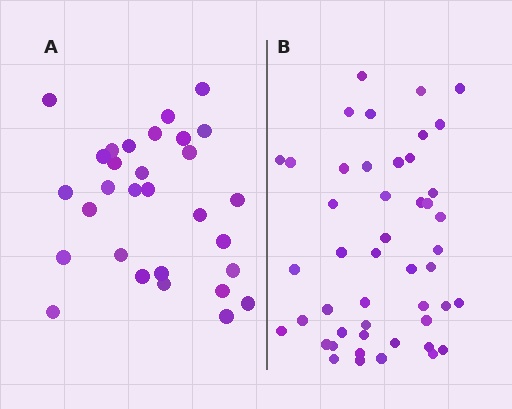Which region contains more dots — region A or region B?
Region B (the right region) has more dots.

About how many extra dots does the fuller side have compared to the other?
Region B has approximately 15 more dots than region A.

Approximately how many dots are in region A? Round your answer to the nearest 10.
About 30 dots.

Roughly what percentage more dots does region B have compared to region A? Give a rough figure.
About 55% more.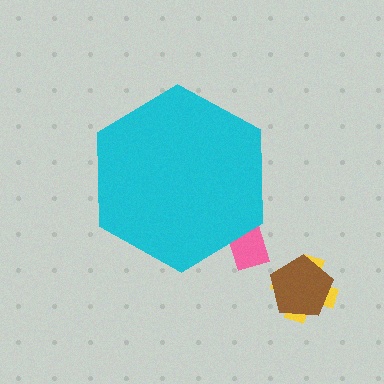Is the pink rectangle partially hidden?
Yes, the pink rectangle is partially hidden behind the cyan hexagon.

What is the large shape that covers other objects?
A cyan hexagon.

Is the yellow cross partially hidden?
No, the yellow cross is fully visible.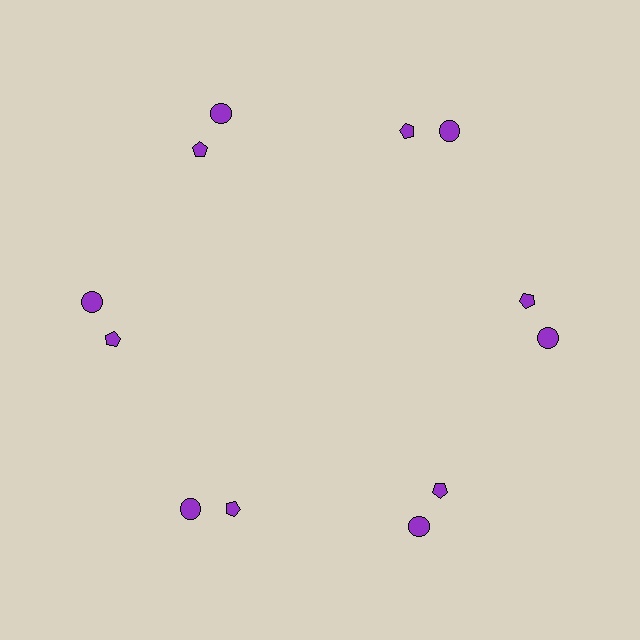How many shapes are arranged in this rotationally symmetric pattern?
There are 12 shapes, arranged in 6 groups of 2.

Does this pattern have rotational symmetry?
Yes, this pattern has 6-fold rotational symmetry. It looks the same after rotating 60 degrees around the center.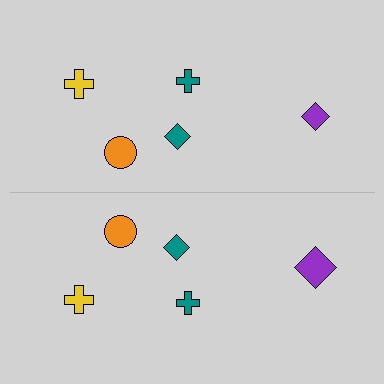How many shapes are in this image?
There are 10 shapes in this image.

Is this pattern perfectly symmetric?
No, the pattern is not perfectly symmetric. The purple diamond on the bottom side has a different size than its mirror counterpart.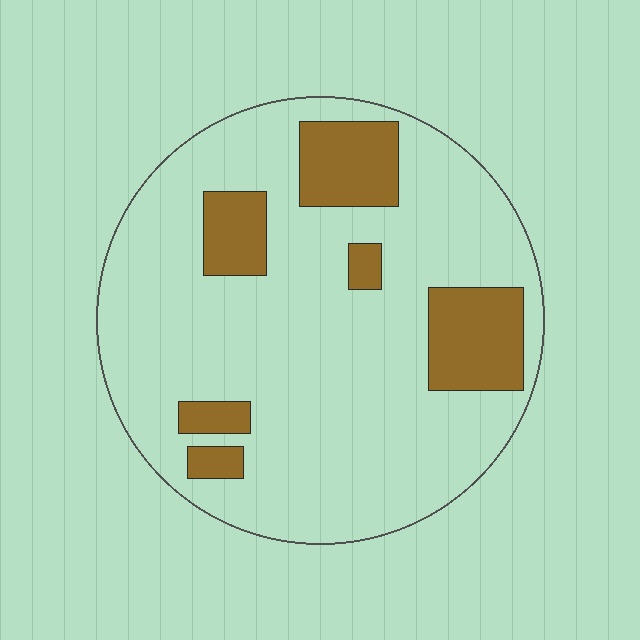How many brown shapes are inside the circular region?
6.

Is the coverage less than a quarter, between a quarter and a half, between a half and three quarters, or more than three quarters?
Less than a quarter.